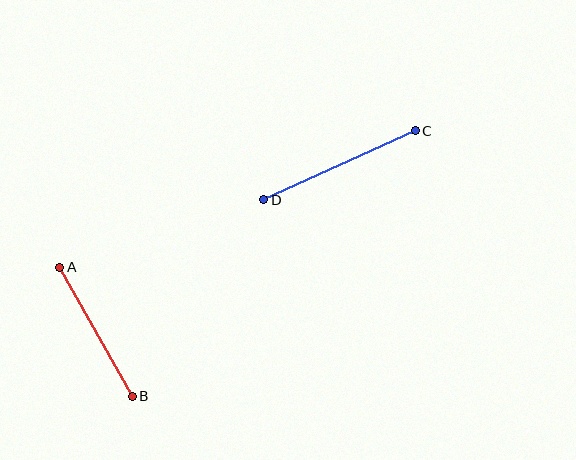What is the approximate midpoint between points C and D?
The midpoint is at approximately (340, 165) pixels.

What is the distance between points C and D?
The distance is approximately 166 pixels.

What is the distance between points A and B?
The distance is approximately 148 pixels.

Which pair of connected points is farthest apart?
Points C and D are farthest apart.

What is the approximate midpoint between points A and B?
The midpoint is at approximately (96, 332) pixels.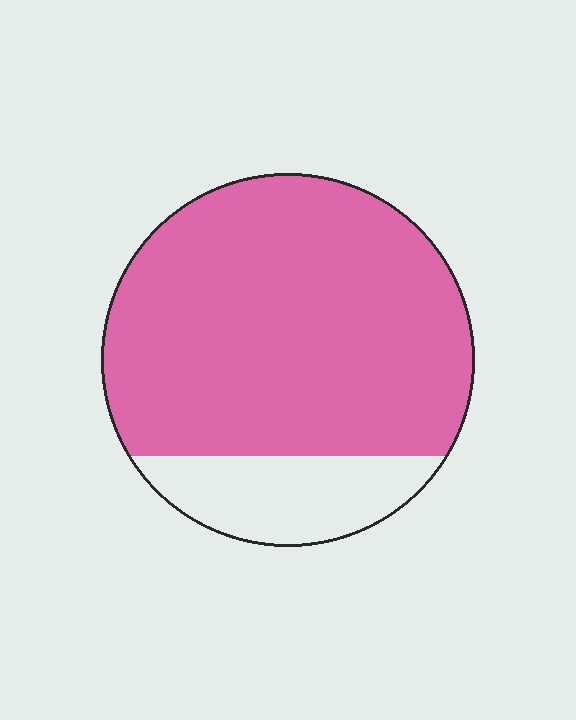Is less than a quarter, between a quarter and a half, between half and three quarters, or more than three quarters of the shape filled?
More than three quarters.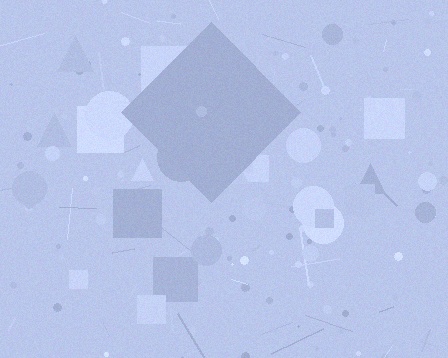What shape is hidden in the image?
A diamond is hidden in the image.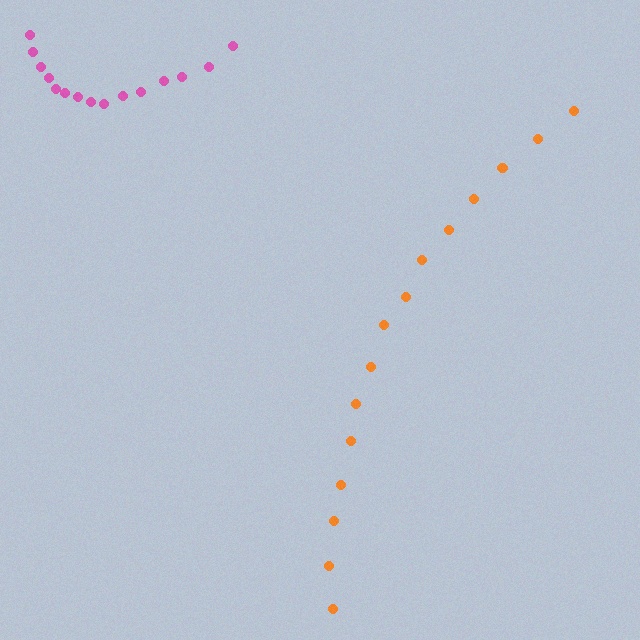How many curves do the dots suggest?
There are 2 distinct paths.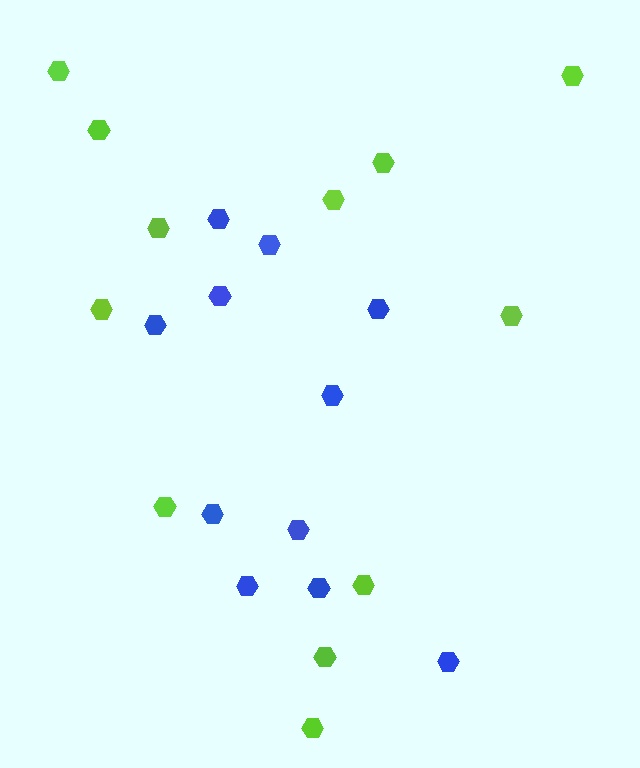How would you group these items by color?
There are 2 groups: one group of lime hexagons (12) and one group of blue hexagons (11).